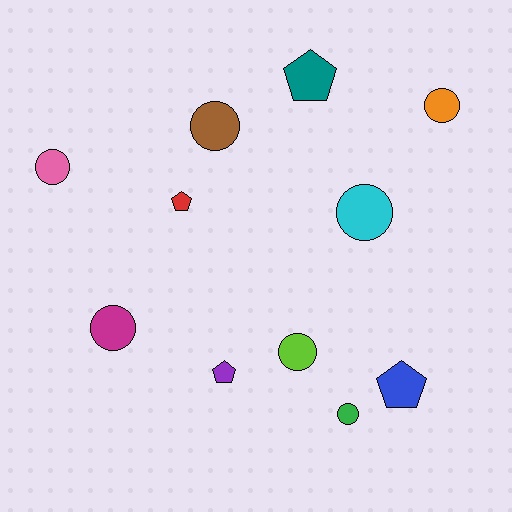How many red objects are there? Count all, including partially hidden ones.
There is 1 red object.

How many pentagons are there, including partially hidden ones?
There are 4 pentagons.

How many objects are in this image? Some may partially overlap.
There are 11 objects.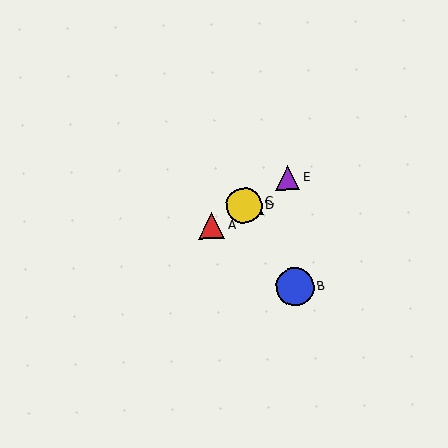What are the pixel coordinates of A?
Object A is at (212, 226).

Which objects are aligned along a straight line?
Objects A, C, D, E are aligned along a straight line.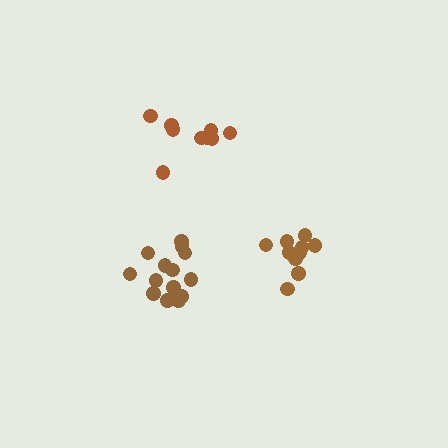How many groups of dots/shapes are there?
There are 3 groups.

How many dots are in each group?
Group 1: 10 dots, Group 2: 9 dots, Group 3: 14 dots (33 total).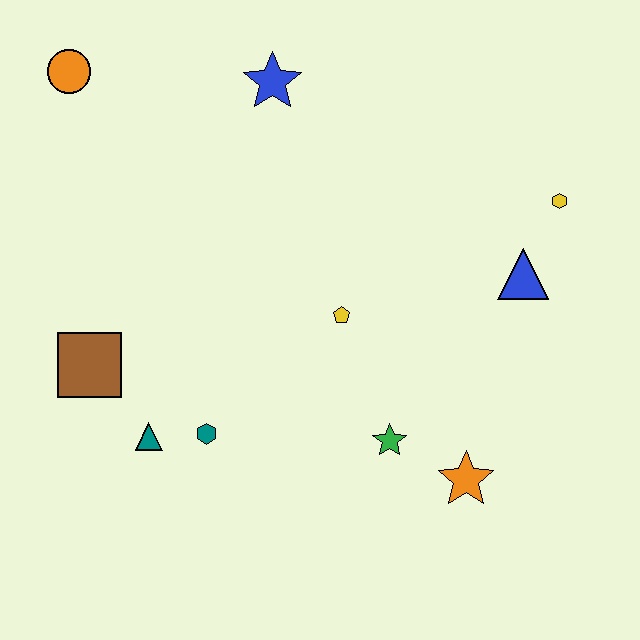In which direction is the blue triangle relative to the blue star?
The blue triangle is to the right of the blue star.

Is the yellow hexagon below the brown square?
No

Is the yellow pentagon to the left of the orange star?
Yes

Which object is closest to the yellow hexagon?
The blue triangle is closest to the yellow hexagon.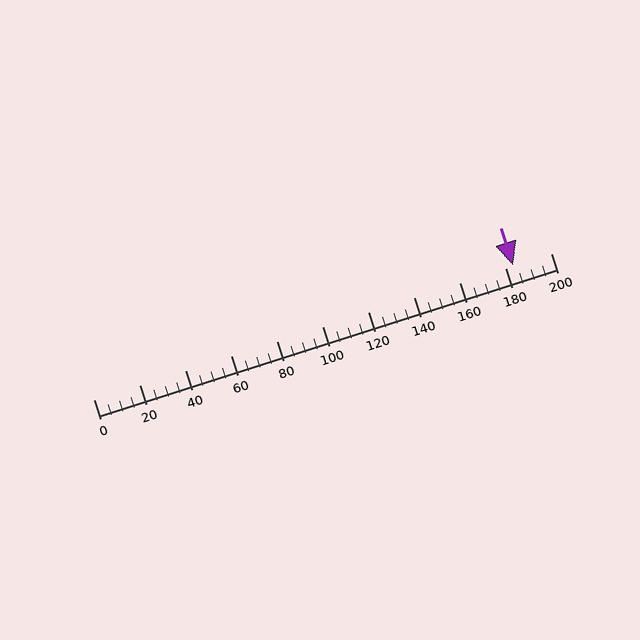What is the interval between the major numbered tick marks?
The major tick marks are spaced 20 units apart.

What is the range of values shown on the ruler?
The ruler shows values from 0 to 200.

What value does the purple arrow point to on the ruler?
The purple arrow points to approximately 184.